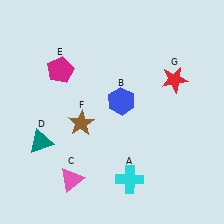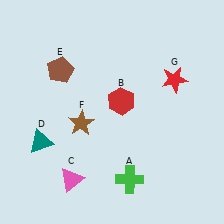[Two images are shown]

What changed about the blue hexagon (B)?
In Image 1, B is blue. In Image 2, it changed to red.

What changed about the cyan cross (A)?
In Image 1, A is cyan. In Image 2, it changed to green.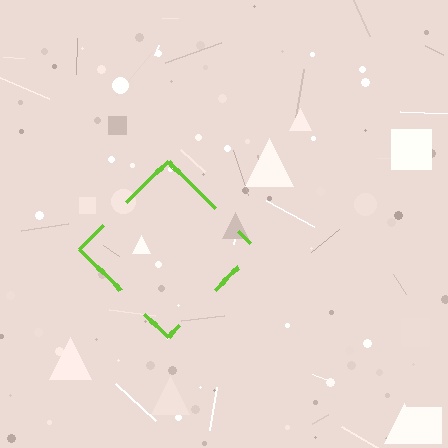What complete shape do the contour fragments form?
The contour fragments form a diamond.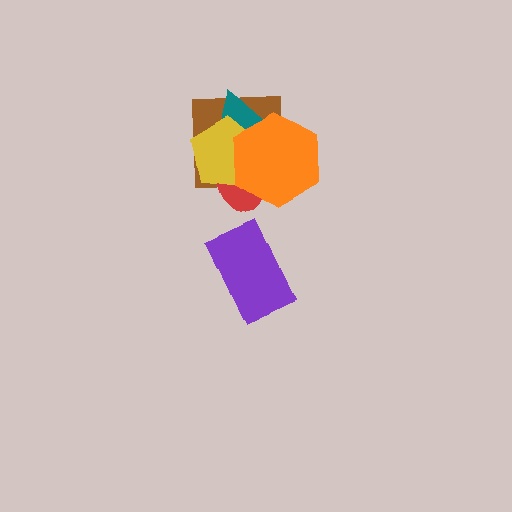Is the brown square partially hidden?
Yes, it is partially covered by another shape.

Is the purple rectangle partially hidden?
No, no other shape covers it.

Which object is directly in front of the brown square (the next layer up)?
The red ellipse is directly in front of the brown square.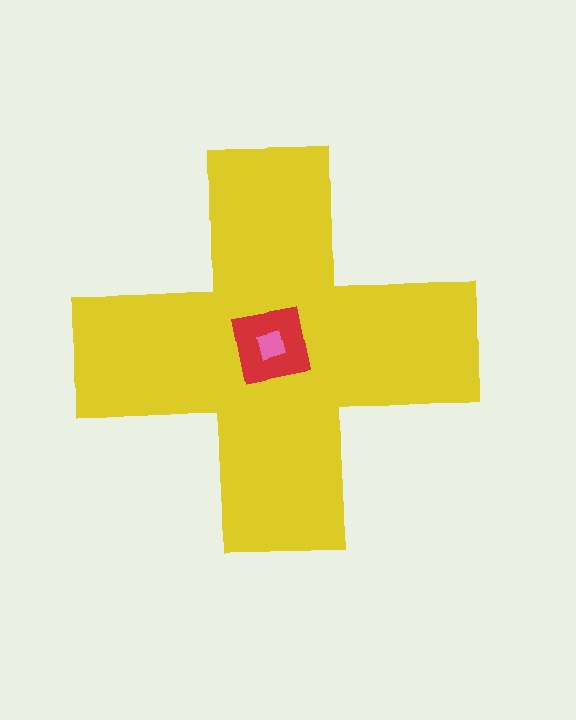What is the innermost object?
The pink square.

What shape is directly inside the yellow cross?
The red square.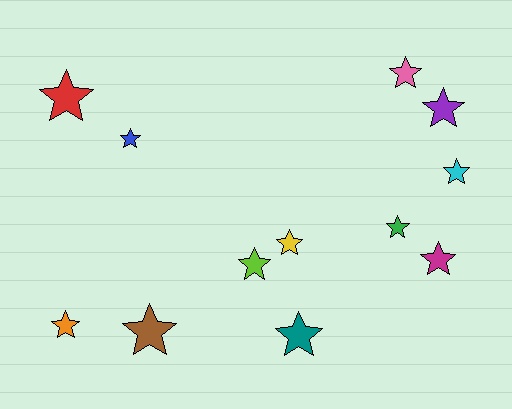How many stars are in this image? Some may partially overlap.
There are 12 stars.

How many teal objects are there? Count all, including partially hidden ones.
There is 1 teal object.